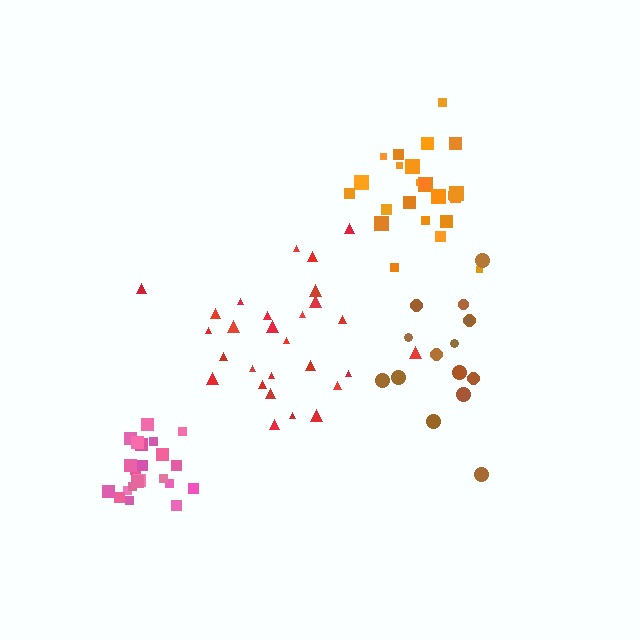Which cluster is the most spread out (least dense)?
Red.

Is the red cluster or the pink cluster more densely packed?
Pink.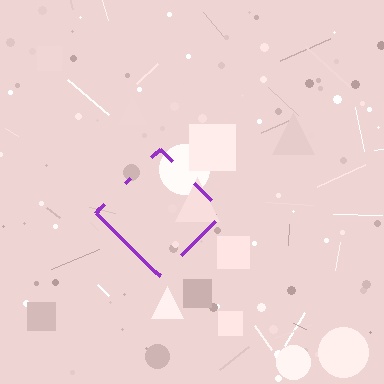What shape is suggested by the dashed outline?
The dashed outline suggests a diamond.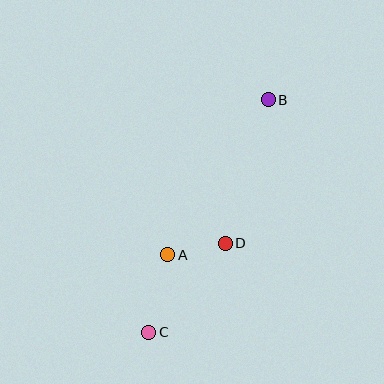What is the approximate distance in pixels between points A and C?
The distance between A and C is approximately 80 pixels.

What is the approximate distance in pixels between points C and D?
The distance between C and D is approximately 117 pixels.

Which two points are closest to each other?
Points A and D are closest to each other.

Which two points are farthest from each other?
Points B and C are farthest from each other.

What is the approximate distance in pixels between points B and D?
The distance between B and D is approximately 150 pixels.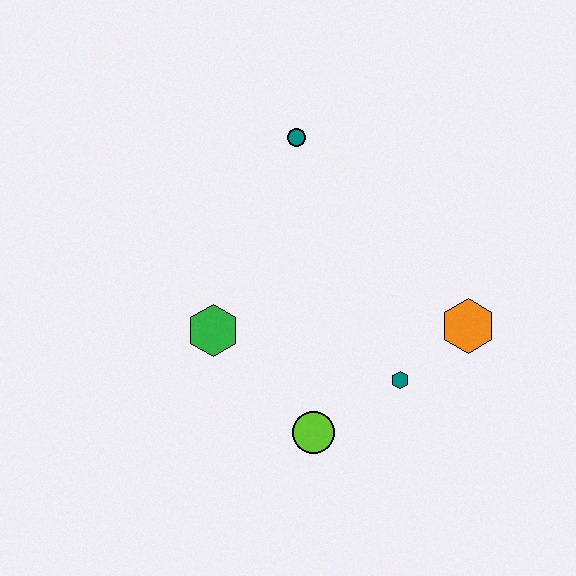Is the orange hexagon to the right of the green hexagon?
Yes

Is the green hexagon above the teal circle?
No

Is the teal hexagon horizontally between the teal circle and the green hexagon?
No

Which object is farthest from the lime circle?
The teal circle is farthest from the lime circle.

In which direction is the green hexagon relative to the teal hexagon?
The green hexagon is to the left of the teal hexagon.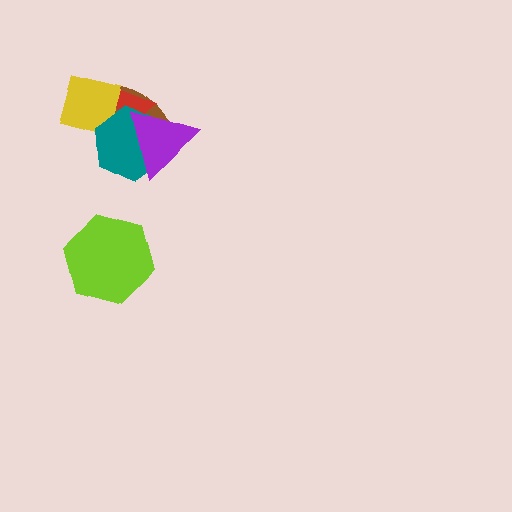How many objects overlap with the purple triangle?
3 objects overlap with the purple triangle.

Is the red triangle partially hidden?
Yes, it is partially covered by another shape.